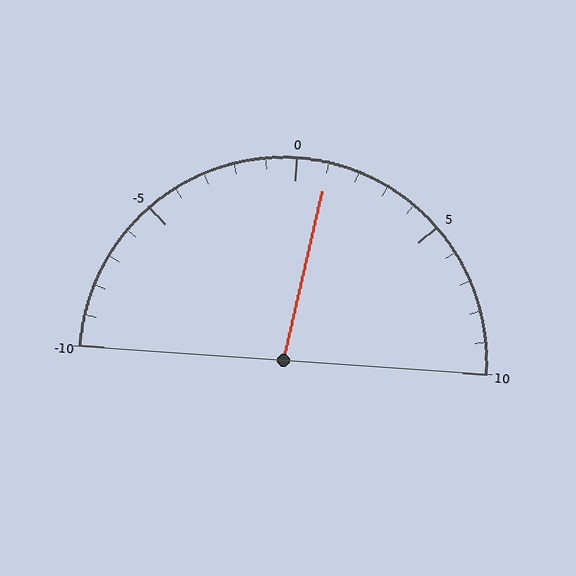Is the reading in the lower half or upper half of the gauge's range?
The reading is in the upper half of the range (-10 to 10).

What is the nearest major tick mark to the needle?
The nearest major tick mark is 0.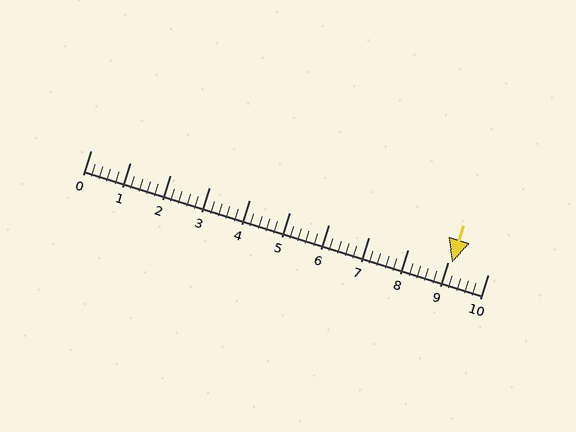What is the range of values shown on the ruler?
The ruler shows values from 0 to 10.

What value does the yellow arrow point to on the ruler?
The yellow arrow points to approximately 9.1.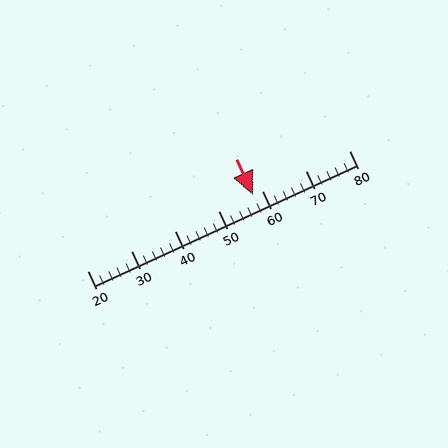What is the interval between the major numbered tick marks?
The major tick marks are spaced 10 units apart.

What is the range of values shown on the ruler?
The ruler shows values from 20 to 80.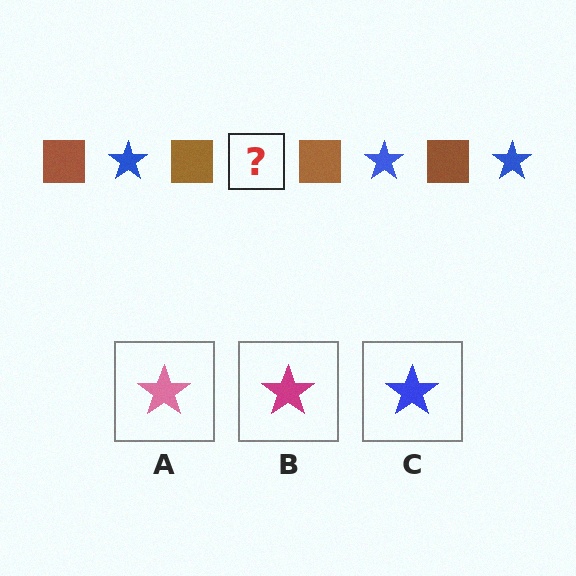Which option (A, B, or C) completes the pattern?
C.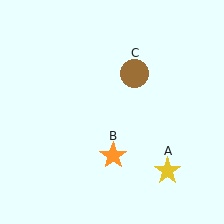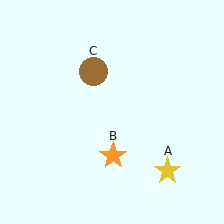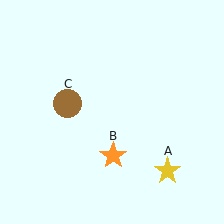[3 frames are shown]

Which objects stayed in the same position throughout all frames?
Yellow star (object A) and orange star (object B) remained stationary.